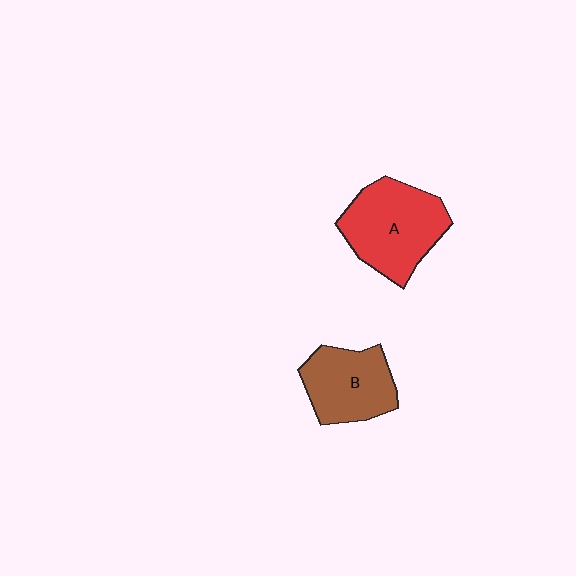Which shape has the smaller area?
Shape B (brown).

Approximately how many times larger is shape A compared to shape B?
Approximately 1.3 times.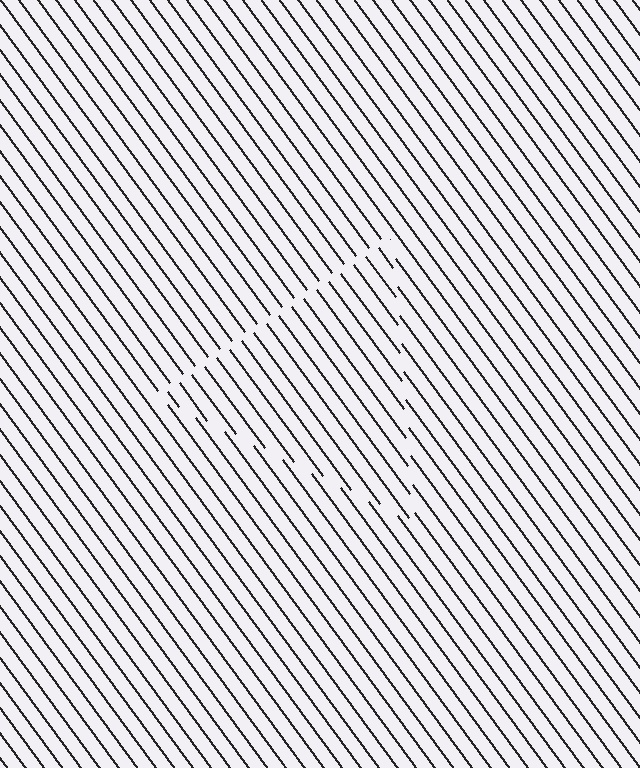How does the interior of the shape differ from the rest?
The interior of the shape contains the same grating, shifted by half a period — the contour is defined by the phase discontinuity where line-ends from the inner and outer gratings abut.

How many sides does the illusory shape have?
3 sides — the line-ends trace a triangle.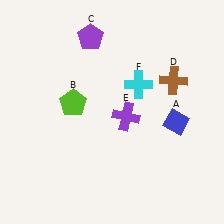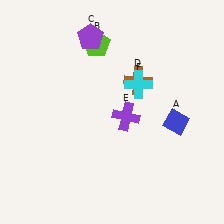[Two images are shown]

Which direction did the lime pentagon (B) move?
The lime pentagon (B) moved up.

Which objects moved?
The objects that moved are: the lime pentagon (B), the brown cross (D).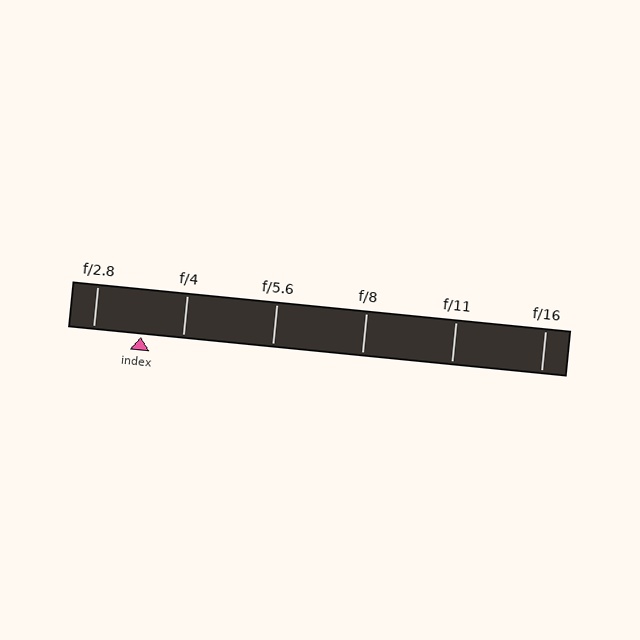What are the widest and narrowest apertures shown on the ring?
The widest aperture shown is f/2.8 and the narrowest is f/16.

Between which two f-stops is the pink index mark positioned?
The index mark is between f/2.8 and f/4.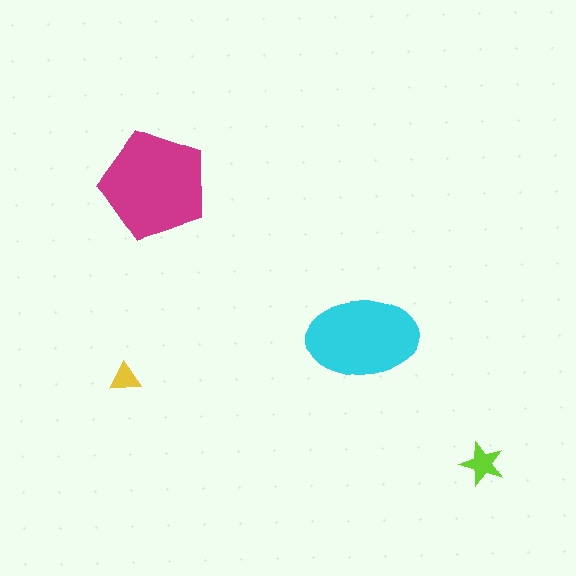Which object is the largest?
The magenta pentagon.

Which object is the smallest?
The yellow triangle.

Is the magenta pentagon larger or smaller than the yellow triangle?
Larger.